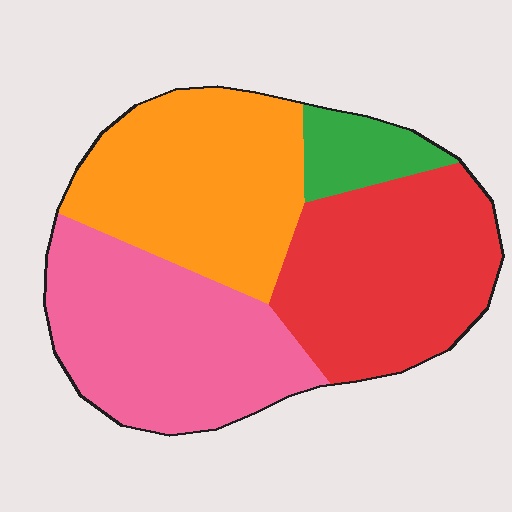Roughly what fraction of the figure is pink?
Pink takes up between a quarter and a half of the figure.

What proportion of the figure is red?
Red covers 31% of the figure.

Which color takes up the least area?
Green, at roughly 10%.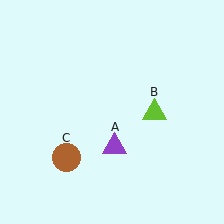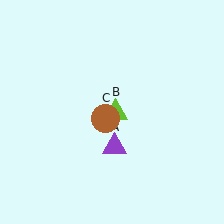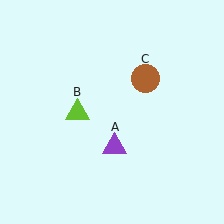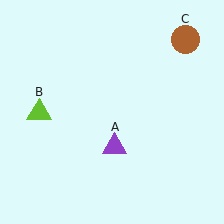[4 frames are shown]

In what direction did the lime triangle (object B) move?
The lime triangle (object B) moved left.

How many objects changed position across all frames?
2 objects changed position: lime triangle (object B), brown circle (object C).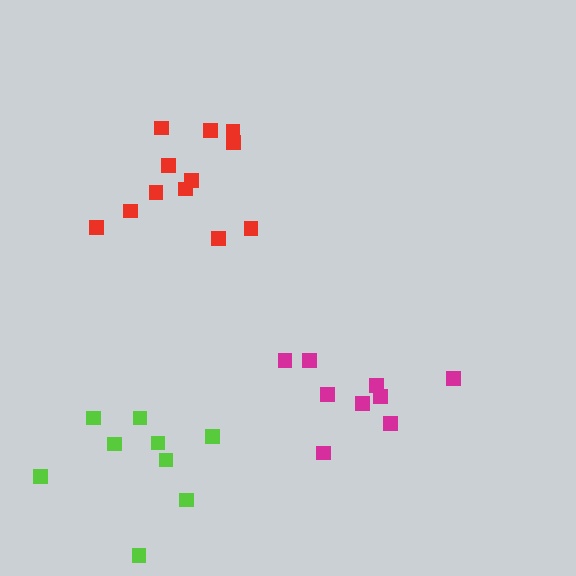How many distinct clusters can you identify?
There are 3 distinct clusters.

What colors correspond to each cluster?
The clusters are colored: magenta, red, lime.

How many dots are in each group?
Group 1: 9 dots, Group 2: 12 dots, Group 3: 9 dots (30 total).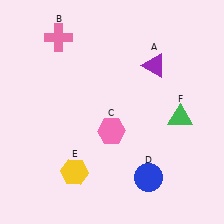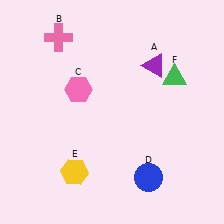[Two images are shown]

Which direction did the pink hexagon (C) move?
The pink hexagon (C) moved up.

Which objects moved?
The objects that moved are: the pink hexagon (C), the green triangle (F).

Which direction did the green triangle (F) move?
The green triangle (F) moved up.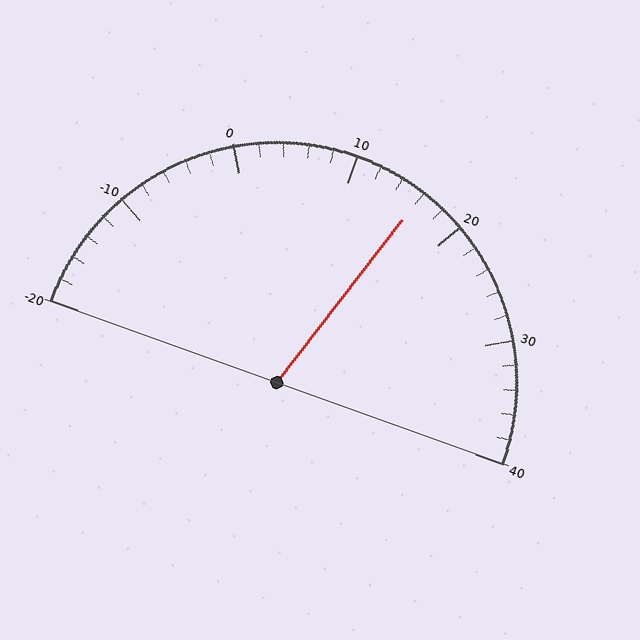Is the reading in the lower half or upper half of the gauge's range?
The reading is in the upper half of the range (-20 to 40).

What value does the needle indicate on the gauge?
The needle indicates approximately 16.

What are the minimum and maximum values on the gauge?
The gauge ranges from -20 to 40.